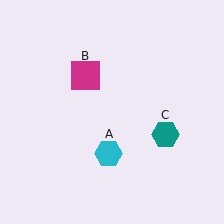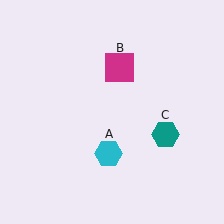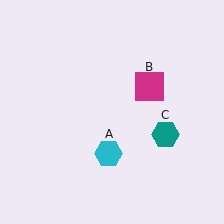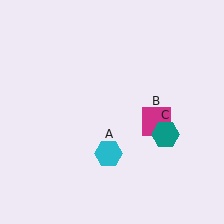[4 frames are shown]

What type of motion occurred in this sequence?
The magenta square (object B) rotated clockwise around the center of the scene.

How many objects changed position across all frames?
1 object changed position: magenta square (object B).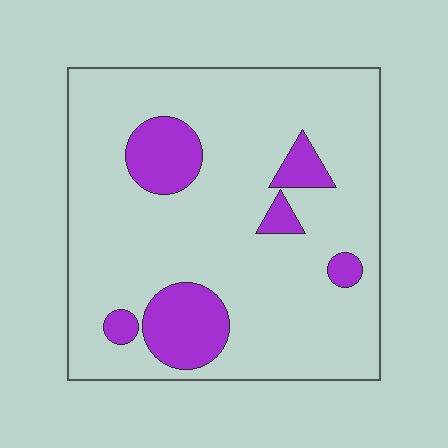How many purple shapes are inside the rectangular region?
6.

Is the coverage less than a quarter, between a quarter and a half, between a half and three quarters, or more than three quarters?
Less than a quarter.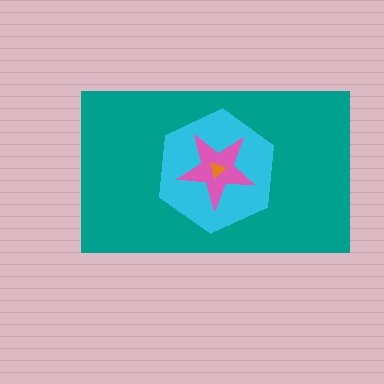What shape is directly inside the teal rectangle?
The cyan hexagon.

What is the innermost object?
The orange triangle.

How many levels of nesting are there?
4.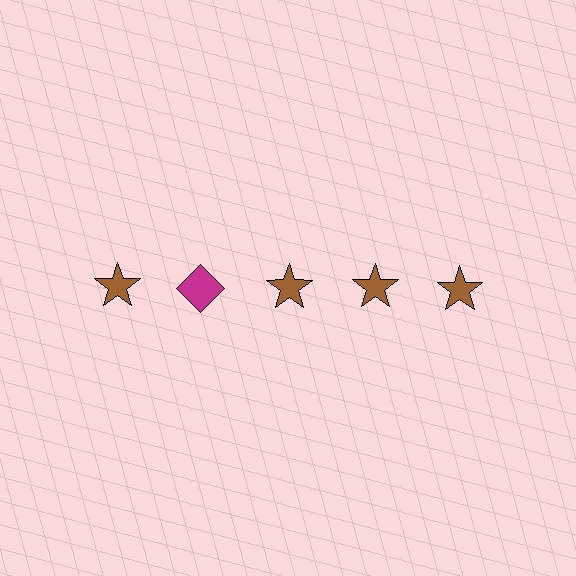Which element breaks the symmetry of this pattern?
The magenta diamond in the top row, second from left column breaks the symmetry. All other shapes are brown stars.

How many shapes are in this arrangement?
There are 5 shapes arranged in a grid pattern.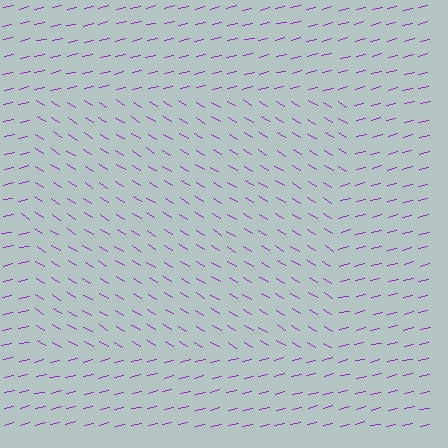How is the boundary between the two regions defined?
The boundary is defined purely by a change in line orientation (approximately 45 degrees difference). All lines are the same color and thickness.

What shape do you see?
I see a rectangle.